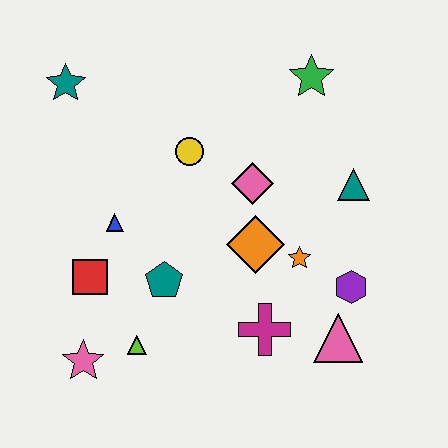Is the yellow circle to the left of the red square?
No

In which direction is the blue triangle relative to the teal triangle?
The blue triangle is to the left of the teal triangle.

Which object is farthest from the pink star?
The green star is farthest from the pink star.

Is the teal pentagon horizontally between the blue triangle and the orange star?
Yes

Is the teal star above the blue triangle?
Yes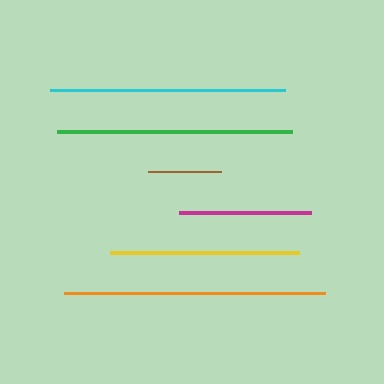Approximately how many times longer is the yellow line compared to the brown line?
The yellow line is approximately 2.6 times the length of the brown line.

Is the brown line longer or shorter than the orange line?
The orange line is longer than the brown line.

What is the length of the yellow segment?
The yellow segment is approximately 189 pixels long.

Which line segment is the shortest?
The brown line is the shortest at approximately 73 pixels.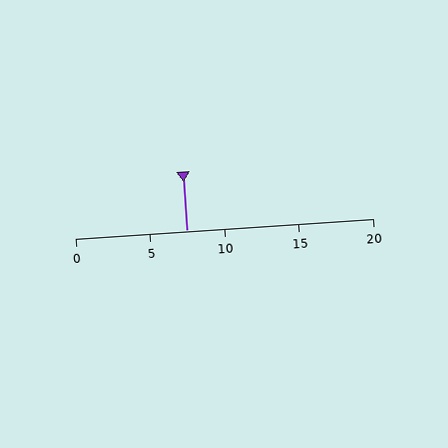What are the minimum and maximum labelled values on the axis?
The axis runs from 0 to 20.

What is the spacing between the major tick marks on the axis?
The major ticks are spaced 5 apart.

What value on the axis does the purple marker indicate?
The marker indicates approximately 7.5.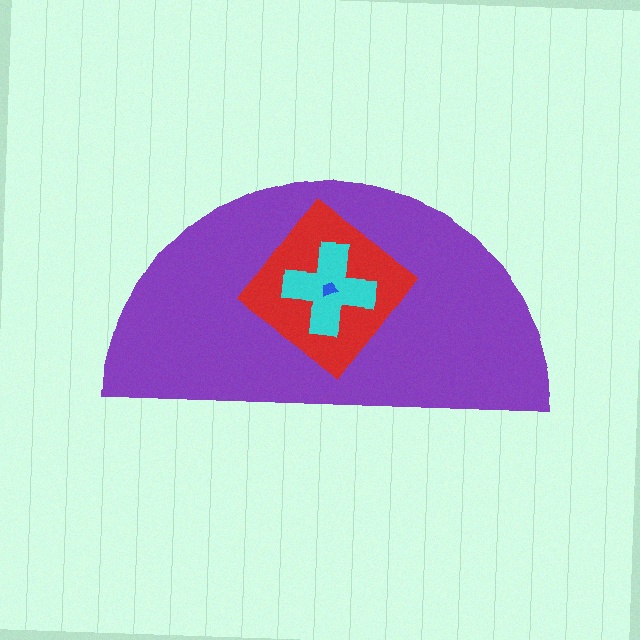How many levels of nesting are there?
4.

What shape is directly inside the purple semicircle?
The red diamond.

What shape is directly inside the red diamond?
The cyan cross.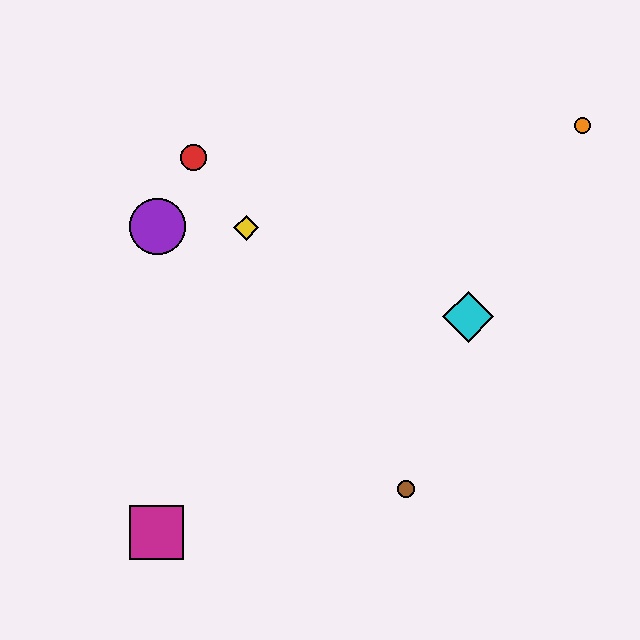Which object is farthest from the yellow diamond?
The orange circle is farthest from the yellow diamond.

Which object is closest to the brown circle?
The cyan diamond is closest to the brown circle.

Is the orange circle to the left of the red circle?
No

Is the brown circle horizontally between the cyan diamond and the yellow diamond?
Yes